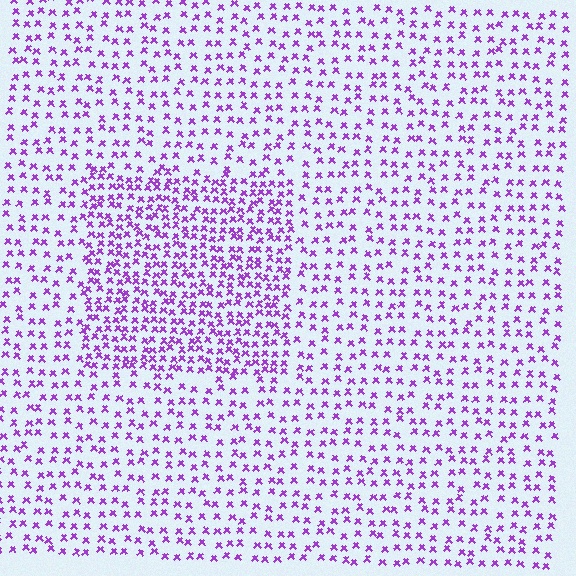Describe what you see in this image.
The image contains small purple elements arranged at two different densities. A rectangle-shaped region is visible where the elements are more densely packed than the surrounding area.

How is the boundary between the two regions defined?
The boundary is defined by a change in element density (approximately 1.9x ratio). All elements are the same color, size, and shape.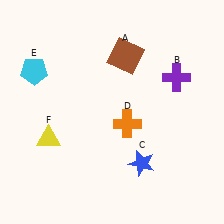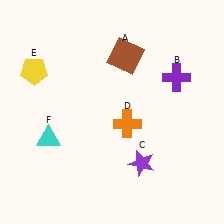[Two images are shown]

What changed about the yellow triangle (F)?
In Image 1, F is yellow. In Image 2, it changed to cyan.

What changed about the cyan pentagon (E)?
In Image 1, E is cyan. In Image 2, it changed to yellow.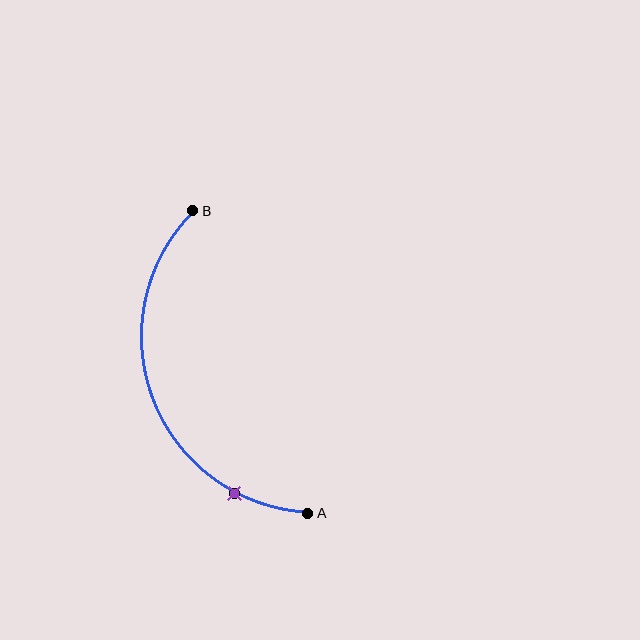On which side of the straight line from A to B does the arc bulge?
The arc bulges to the left of the straight line connecting A and B.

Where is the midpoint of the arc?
The arc midpoint is the point on the curve farthest from the straight line joining A and B. It sits to the left of that line.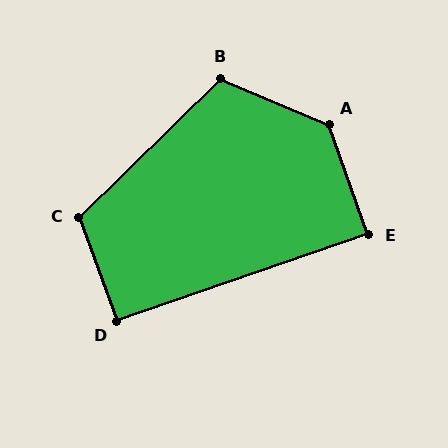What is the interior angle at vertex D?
Approximately 91 degrees (approximately right).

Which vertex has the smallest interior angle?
E, at approximately 89 degrees.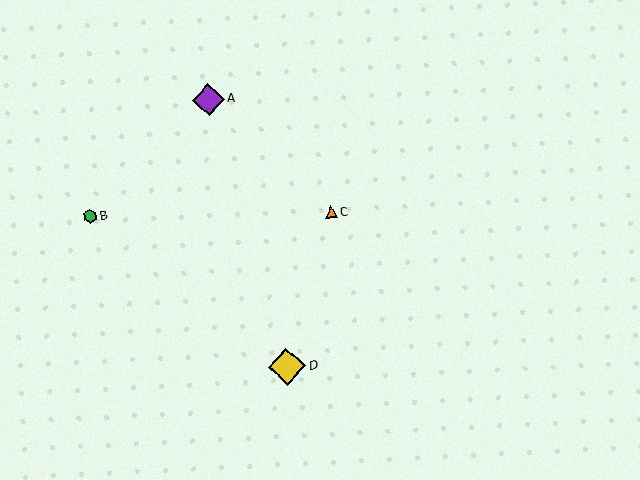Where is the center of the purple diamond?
The center of the purple diamond is at (208, 100).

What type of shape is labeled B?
Shape B is a green hexagon.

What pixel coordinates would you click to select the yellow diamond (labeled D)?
Click at (287, 367) to select the yellow diamond D.